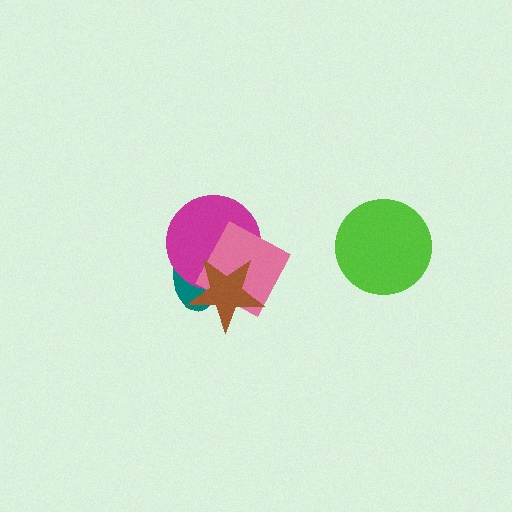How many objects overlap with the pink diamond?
3 objects overlap with the pink diamond.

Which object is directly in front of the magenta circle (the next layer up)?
The pink diamond is directly in front of the magenta circle.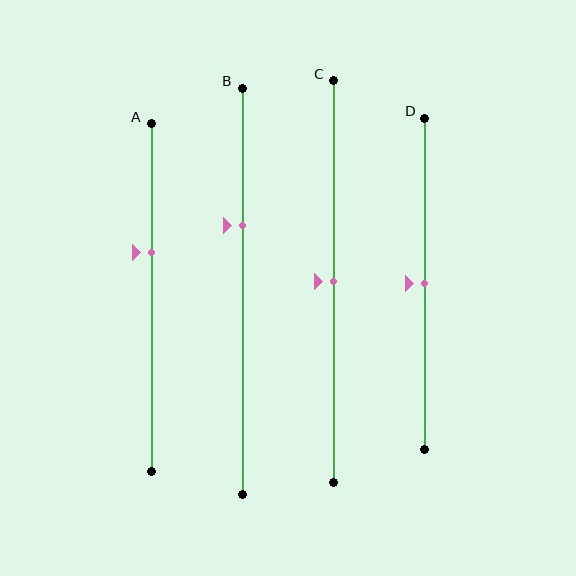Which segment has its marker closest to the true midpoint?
Segment C has its marker closest to the true midpoint.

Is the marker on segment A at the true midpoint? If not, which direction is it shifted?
No, the marker on segment A is shifted upward by about 13% of the segment length.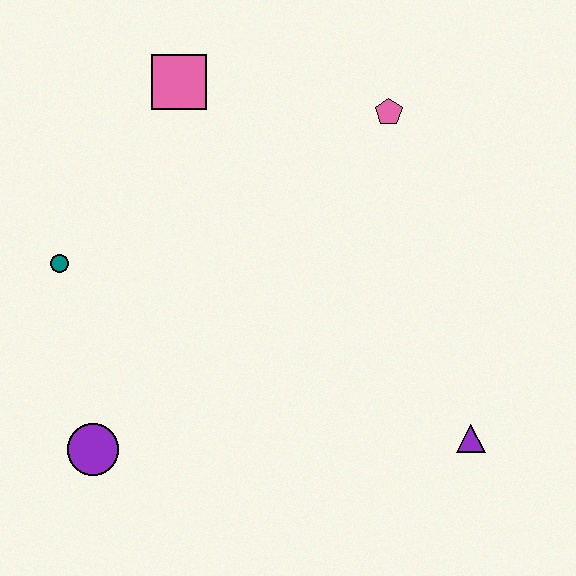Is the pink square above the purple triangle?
Yes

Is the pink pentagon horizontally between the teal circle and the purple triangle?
Yes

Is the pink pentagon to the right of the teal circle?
Yes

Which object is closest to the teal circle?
The purple circle is closest to the teal circle.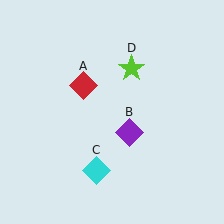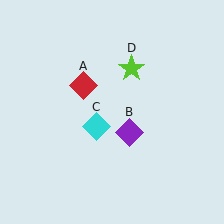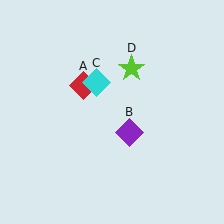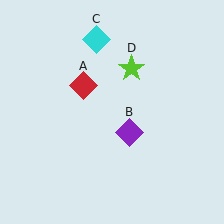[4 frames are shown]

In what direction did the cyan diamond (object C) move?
The cyan diamond (object C) moved up.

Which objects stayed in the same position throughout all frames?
Red diamond (object A) and purple diamond (object B) and lime star (object D) remained stationary.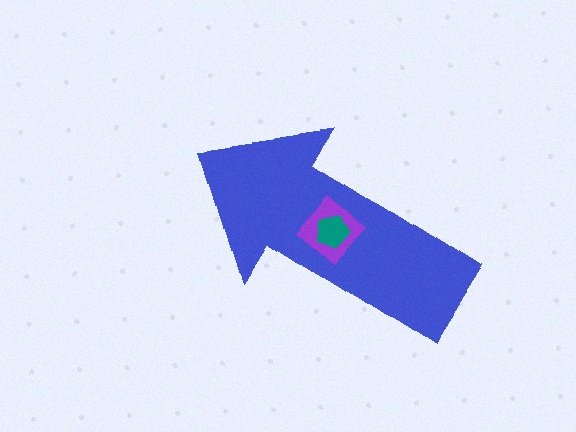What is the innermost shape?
The teal pentagon.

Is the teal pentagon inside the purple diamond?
Yes.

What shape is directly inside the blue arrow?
The purple diamond.